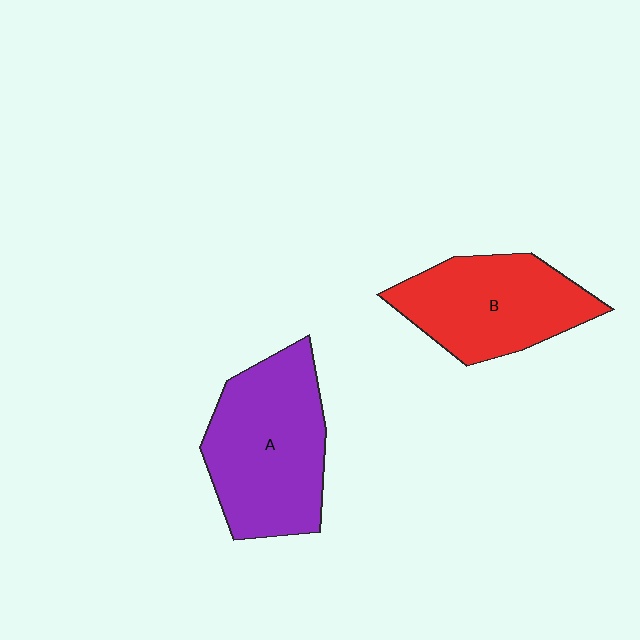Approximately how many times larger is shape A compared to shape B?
Approximately 1.2 times.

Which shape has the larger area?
Shape A (purple).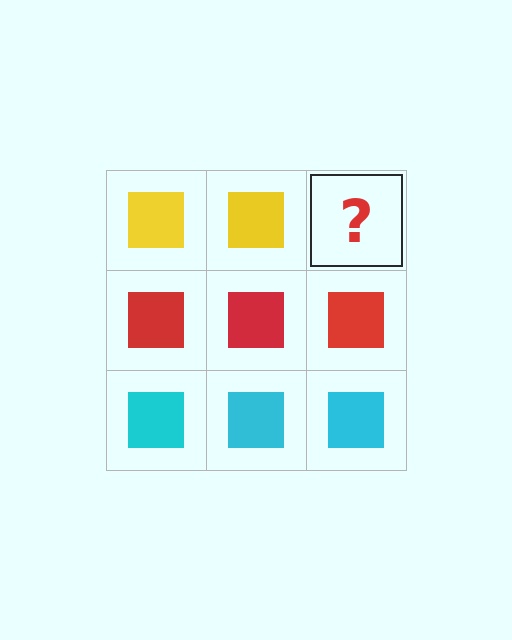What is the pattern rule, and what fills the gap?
The rule is that each row has a consistent color. The gap should be filled with a yellow square.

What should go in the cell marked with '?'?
The missing cell should contain a yellow square.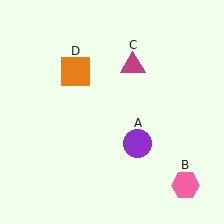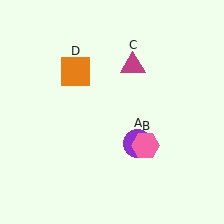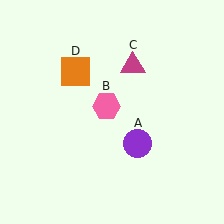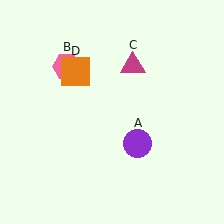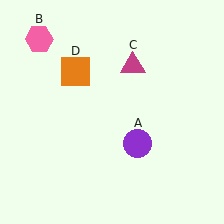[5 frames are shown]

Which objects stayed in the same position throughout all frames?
Purple circle (object A) and magenta triangle (object C) and orange square (object D) remained stationary.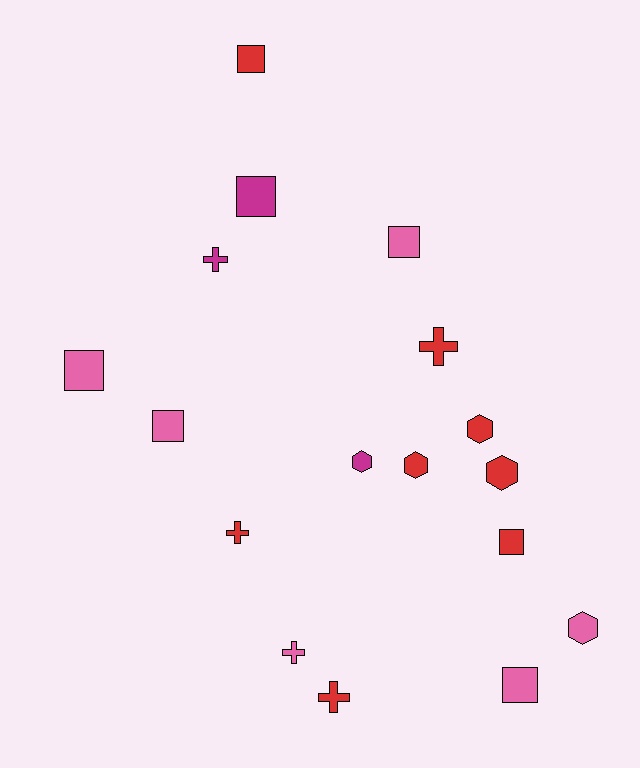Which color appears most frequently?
Red, with 8 objects.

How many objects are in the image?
There are 17 objects.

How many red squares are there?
There are 2 red squares.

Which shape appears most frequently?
Square, with 7 objects.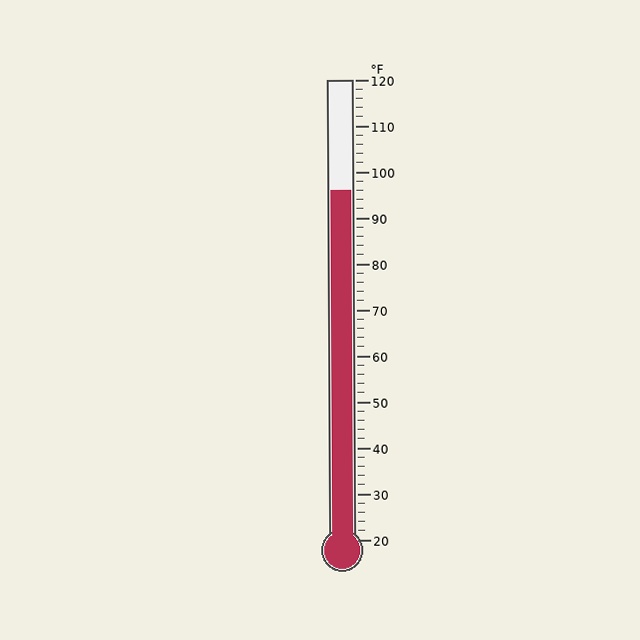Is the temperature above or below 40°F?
The temperature is above 40°F.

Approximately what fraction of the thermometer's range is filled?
The thermometer is filled to approximately 75% of its range.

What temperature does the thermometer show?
The thermometer shows approximately 96°F.